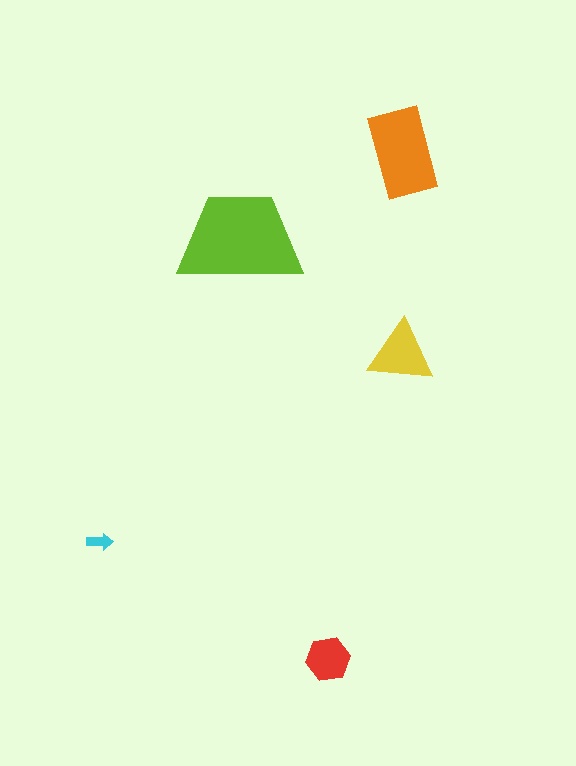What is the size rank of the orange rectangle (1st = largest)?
2nd.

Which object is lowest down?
The red hexagon is bottommost.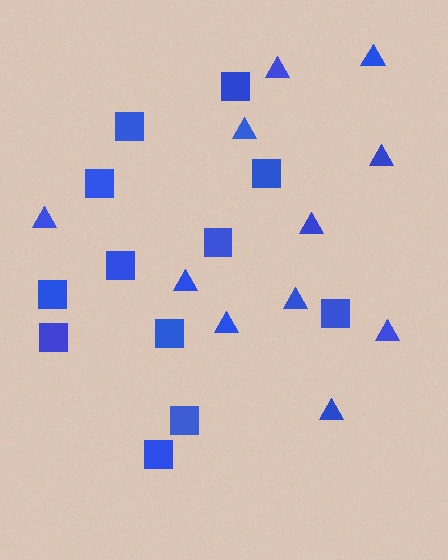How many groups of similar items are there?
There are 2 groups: one group of triangles (11) and one group of squares (12).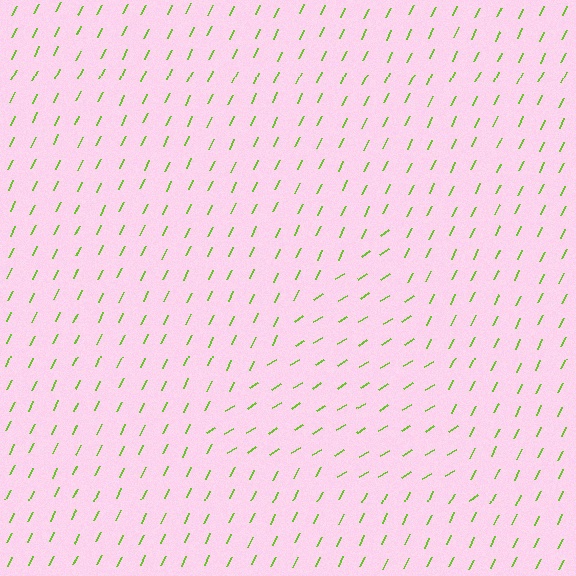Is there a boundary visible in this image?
Yes, there is a texture boundary formed by a change in line orientation.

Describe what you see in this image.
The image is filled with small lime line segments. A triangle region in the image has lines oriented differently from the surrounding lines, creating a visible texture boundary.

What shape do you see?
I see a triangle.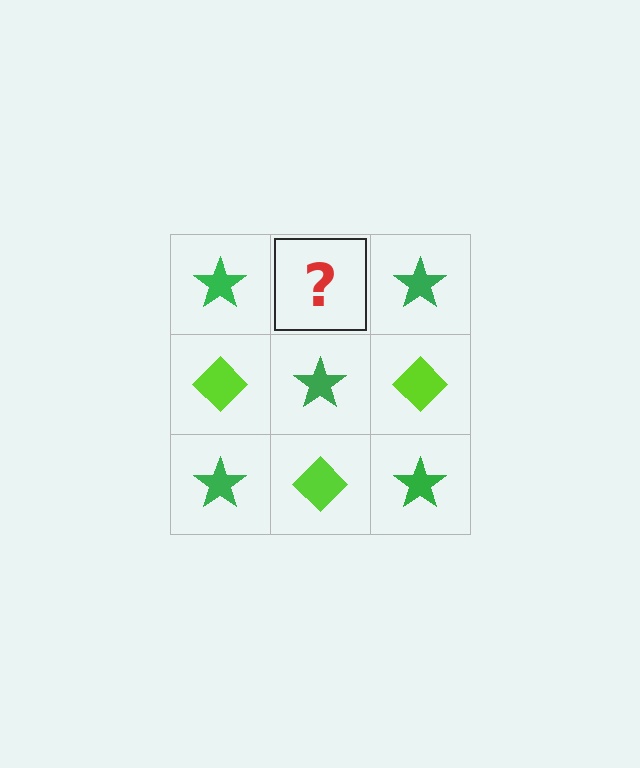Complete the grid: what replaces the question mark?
The question mark should be replaced with a lime diamond.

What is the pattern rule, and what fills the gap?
The rule is that it alternates green star and lime diamond in a checkerboard pattern. The gap should be filled with a lime diamond.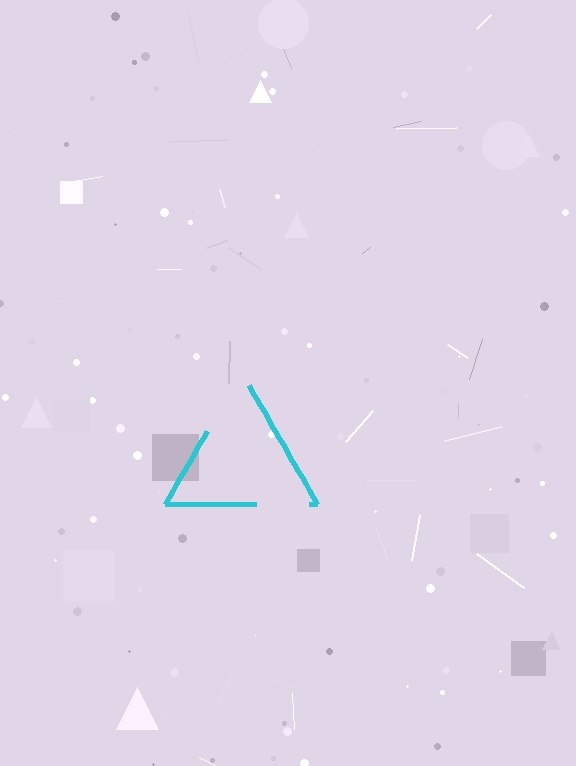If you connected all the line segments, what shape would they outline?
They would outline a triangle.